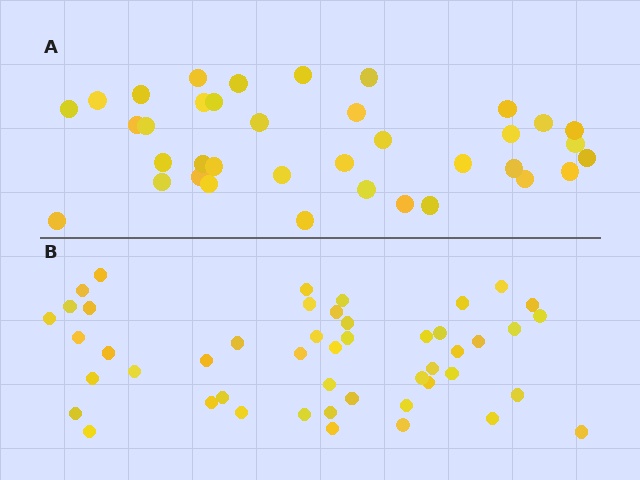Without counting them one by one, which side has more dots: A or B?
Region B (the bottom region) has more dots.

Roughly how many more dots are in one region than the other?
Region B has roughly 12 or so more dots than region A.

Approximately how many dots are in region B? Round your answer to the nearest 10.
About 50 dots. (The exact count is 48, which rounds to 50.)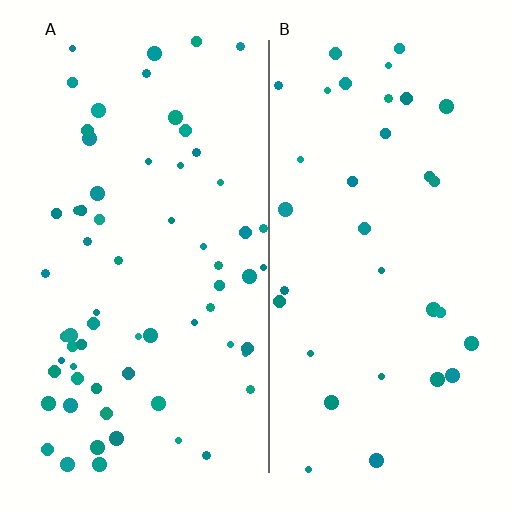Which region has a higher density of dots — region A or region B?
A (the left).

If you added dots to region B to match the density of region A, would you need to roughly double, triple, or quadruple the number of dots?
Approximately double.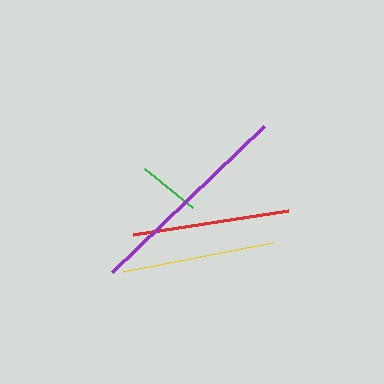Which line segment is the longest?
The purple line is the longest at approximately 211 pixels.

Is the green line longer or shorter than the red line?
The red line is longer than the green line.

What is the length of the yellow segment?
The yellow segment is approximately 152 pixels long.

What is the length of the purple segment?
The purple segment is approximately 211 pixels long.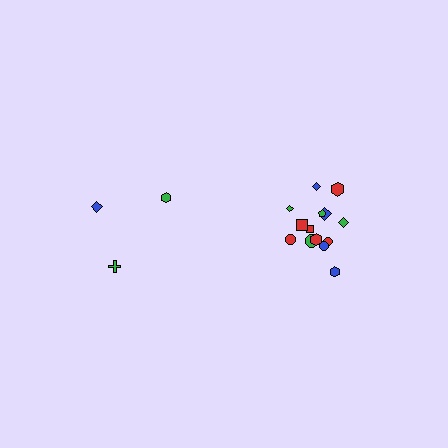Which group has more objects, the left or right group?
The right group.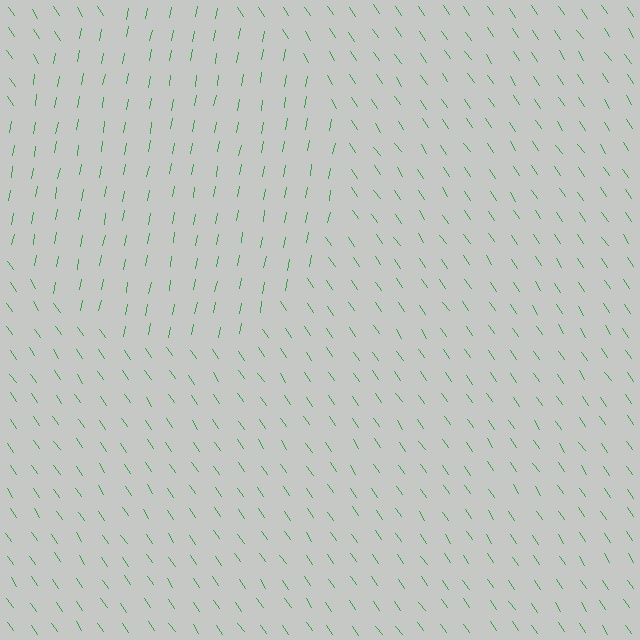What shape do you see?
I see a circle.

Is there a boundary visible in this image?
Yes, there is a texture boundary formed by a change in line orientation.